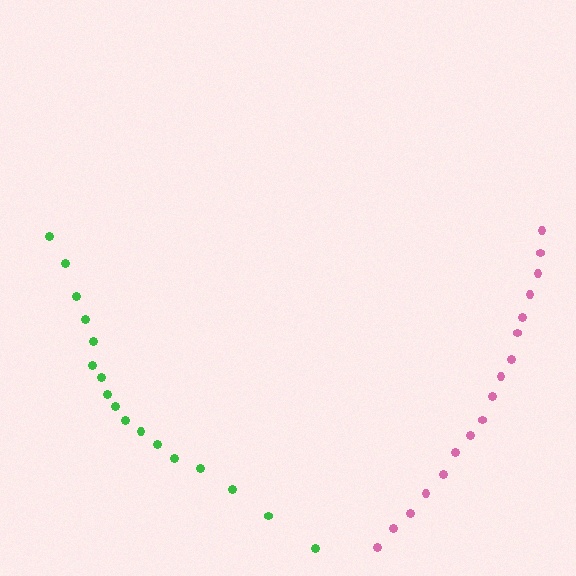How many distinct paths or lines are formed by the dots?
There are 2 distinct paths.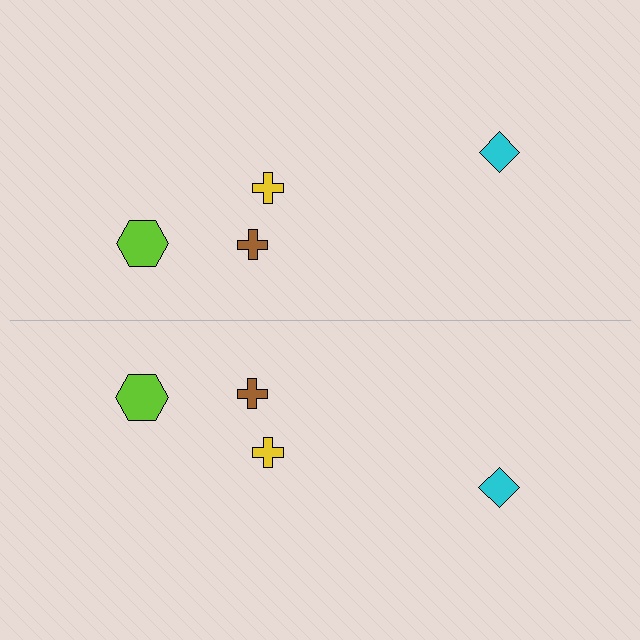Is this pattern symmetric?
Yes, this pattern has bilateral (reflection) symmetry.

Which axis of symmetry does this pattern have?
The pattern has a horizontal axis of symmetry running through the center of the image.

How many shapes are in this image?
There are 8 shapes in this image.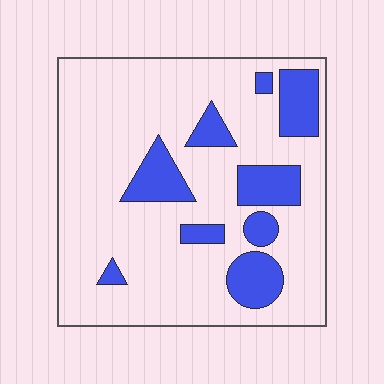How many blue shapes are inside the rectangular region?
9.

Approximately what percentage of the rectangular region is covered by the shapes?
Approximately 20%.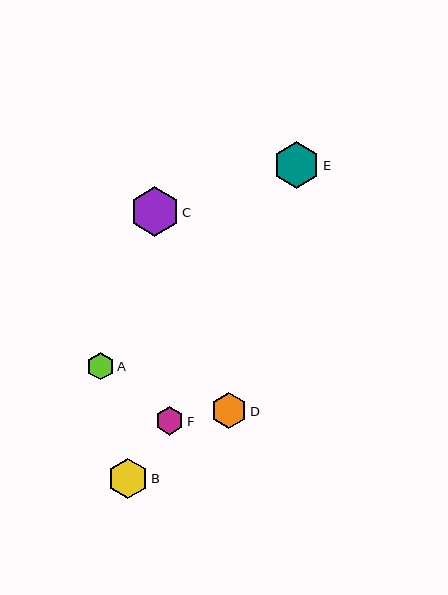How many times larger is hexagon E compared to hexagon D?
Hexagon E is approximately 1.3 times the size of hexagon D.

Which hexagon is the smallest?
Hexagon A is the smallest with a size of approximately 28 pixels.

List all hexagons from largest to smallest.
From largest to smallest: C, E, B, D, F, A.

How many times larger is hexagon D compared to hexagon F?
Hexagon D is approximately 1.3 times the size of hexagon F.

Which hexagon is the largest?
Hexagon C is the largest with a size of approximately 49 pixels.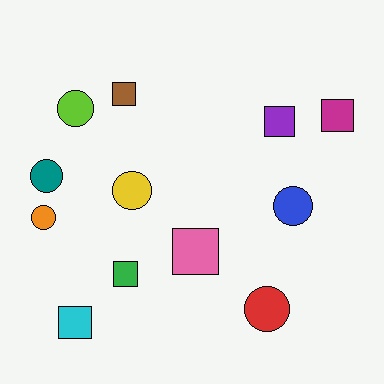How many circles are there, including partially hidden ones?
There are 6 circles.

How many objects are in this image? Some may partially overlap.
There are 12 objects.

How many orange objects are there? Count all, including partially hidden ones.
There is 1 orange object.